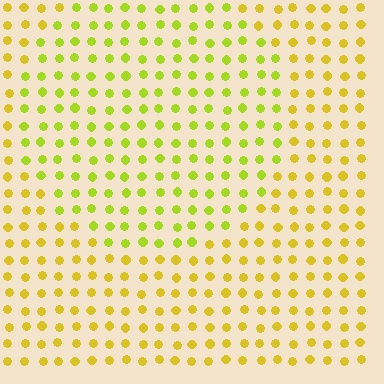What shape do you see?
I see a circle.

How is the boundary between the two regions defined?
The boundary is defined purely by a slight shift in hue (about 26 degrees). Spacing, size, and orientation are identical on both sides.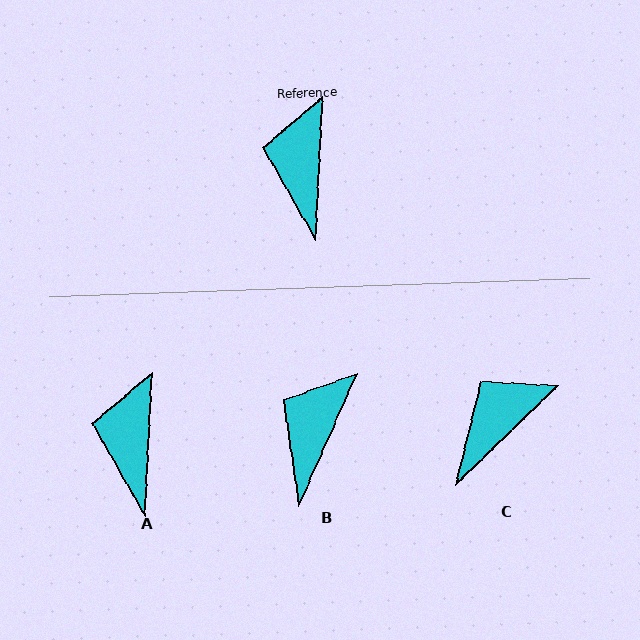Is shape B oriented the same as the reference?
No, it is off by about 21 degrees.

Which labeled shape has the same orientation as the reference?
A.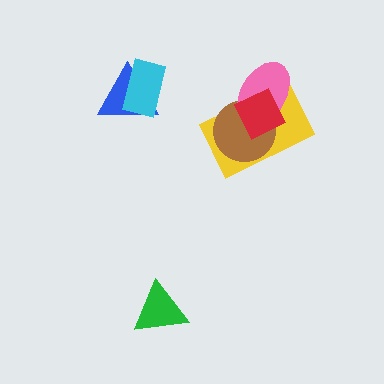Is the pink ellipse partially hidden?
Yes, it is partially covered by another shape.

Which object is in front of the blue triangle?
The cyan rectangle is in front of the blue triangle.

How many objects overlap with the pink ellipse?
3 objects overlap with the pink ellipse.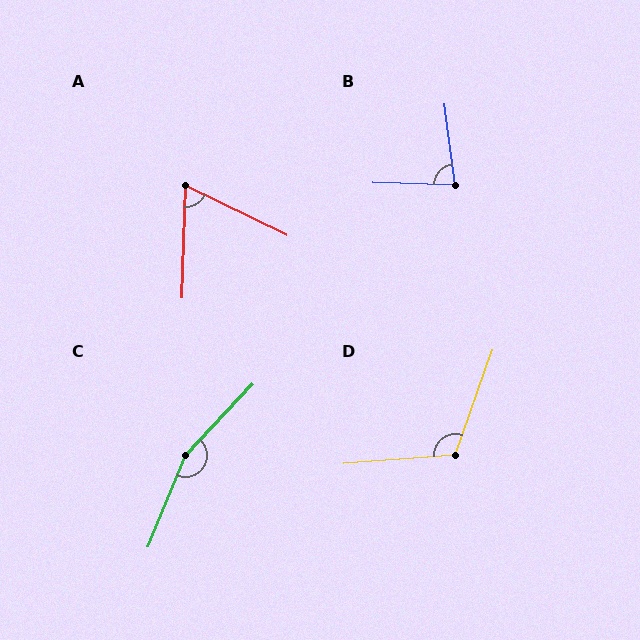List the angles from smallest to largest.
A (66°), B (81°), D (114°), C (159°).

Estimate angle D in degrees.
Approximately 114 degrees.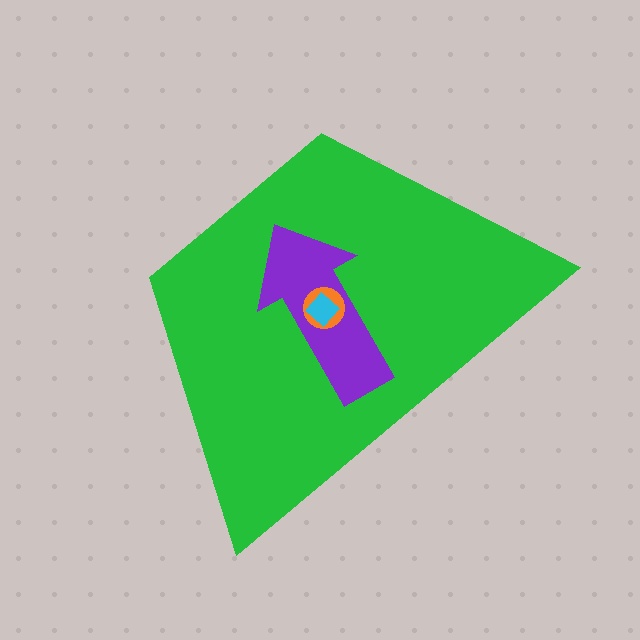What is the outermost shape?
The green trapezoid.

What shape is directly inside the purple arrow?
The orange circle.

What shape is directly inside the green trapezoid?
The purple arrow.